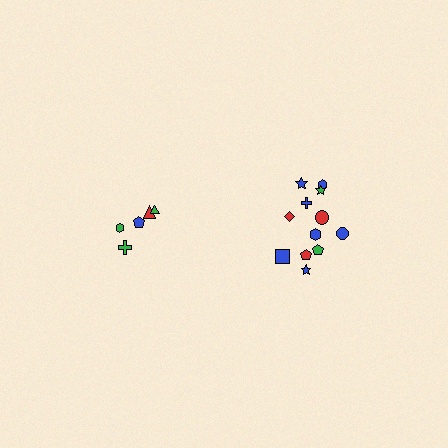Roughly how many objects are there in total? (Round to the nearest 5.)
Roughly 15 objects in total.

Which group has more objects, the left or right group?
The right group.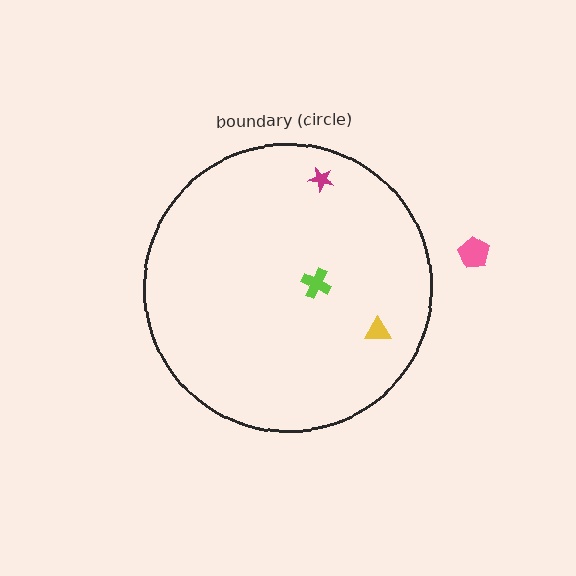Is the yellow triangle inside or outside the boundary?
Inside.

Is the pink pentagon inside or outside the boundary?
Outside.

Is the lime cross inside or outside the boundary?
Inside.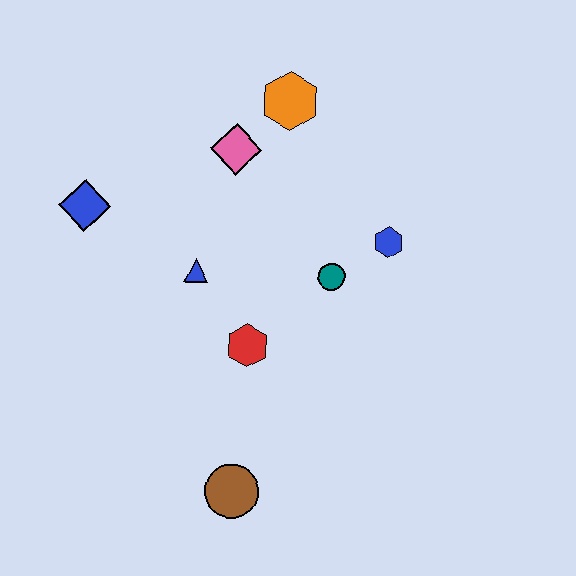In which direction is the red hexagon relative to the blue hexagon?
The red hexagon is to the left of the blue hexagon.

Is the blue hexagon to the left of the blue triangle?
No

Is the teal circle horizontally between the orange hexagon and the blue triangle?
No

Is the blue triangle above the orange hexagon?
No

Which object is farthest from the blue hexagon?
The blue diamond is farthest from the blue hexagon.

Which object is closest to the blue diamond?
The blue triangle is closest to the blue diamond.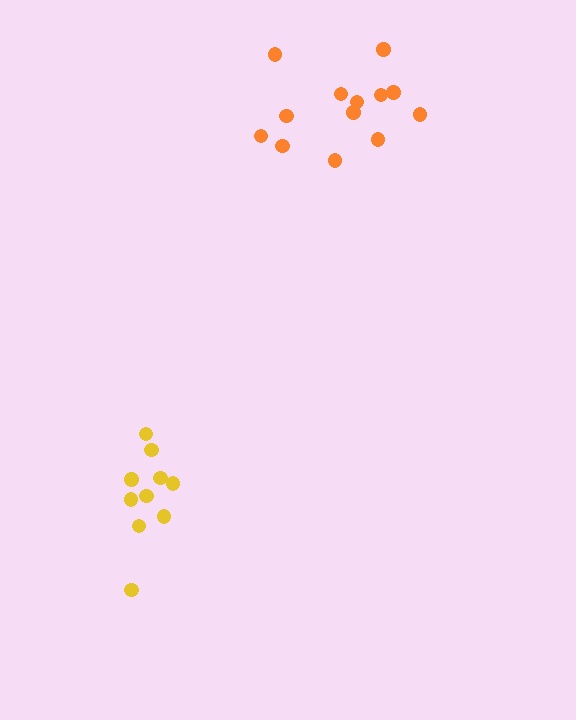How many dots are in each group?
Group 1: 13 dots, Group 2: 10 dots (23 total).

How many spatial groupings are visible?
There are 2 spatial groupings.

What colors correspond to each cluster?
The clusters are colored: orange, yellow.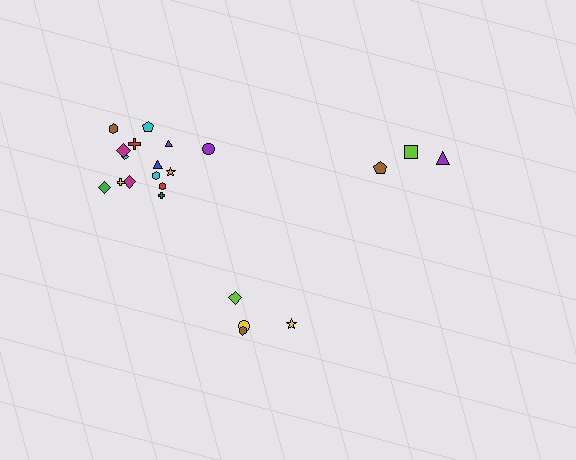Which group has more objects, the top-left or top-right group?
The top-left group.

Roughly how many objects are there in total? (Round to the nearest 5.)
Roughly 20 objects in total.